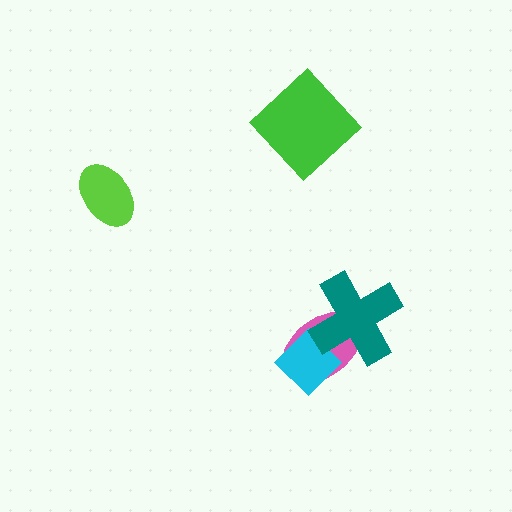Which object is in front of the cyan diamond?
The teal cross is in front of the cyan diamond.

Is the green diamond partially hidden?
No, no other shape covers it.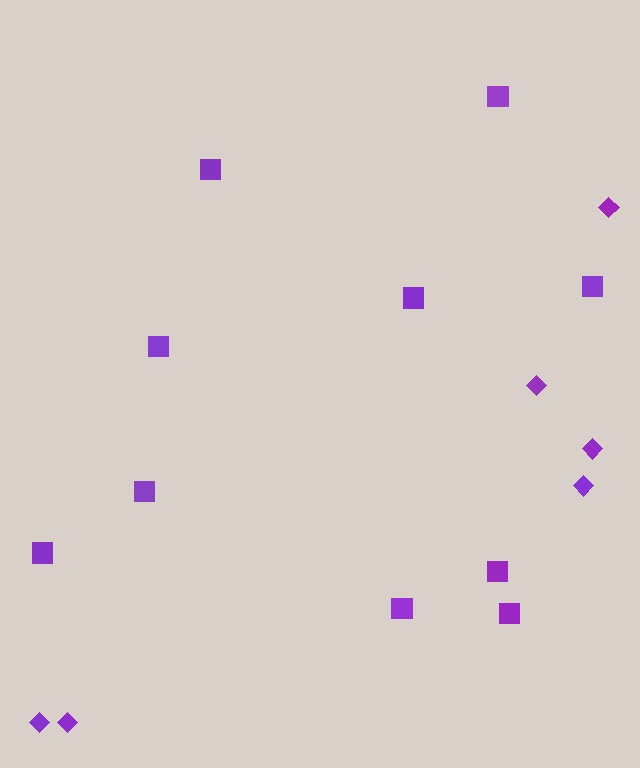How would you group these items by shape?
There are 2 groups: one group of diamonds (6) and one group of squares (10).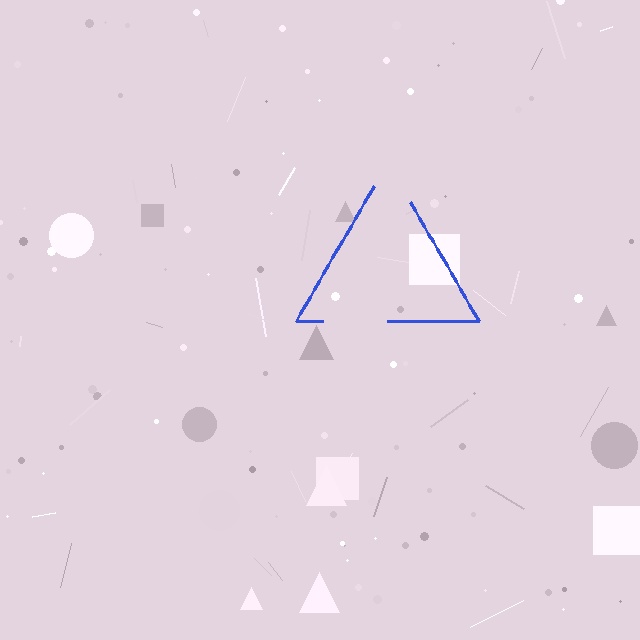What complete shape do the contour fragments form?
The contour fragments form a triangle.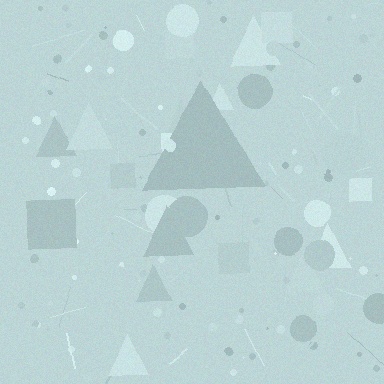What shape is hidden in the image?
A triangle is hidden in the image.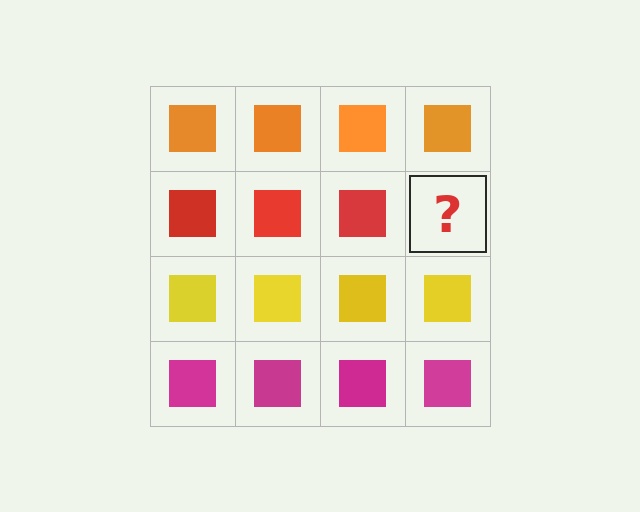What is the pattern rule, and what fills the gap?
The rule is that each row has a consistent color. The gap should be filled with a red square.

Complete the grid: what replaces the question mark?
The question mark should be replaced with a red square.